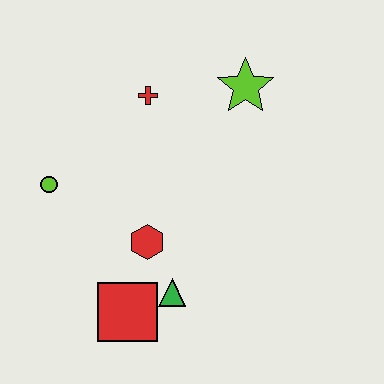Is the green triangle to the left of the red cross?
No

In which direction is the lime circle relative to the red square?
The lime circle is above the red square.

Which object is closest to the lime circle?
The red hexagon is closest to the lime circle.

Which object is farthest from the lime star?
The red square is farthest from the lime star.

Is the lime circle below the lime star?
Yes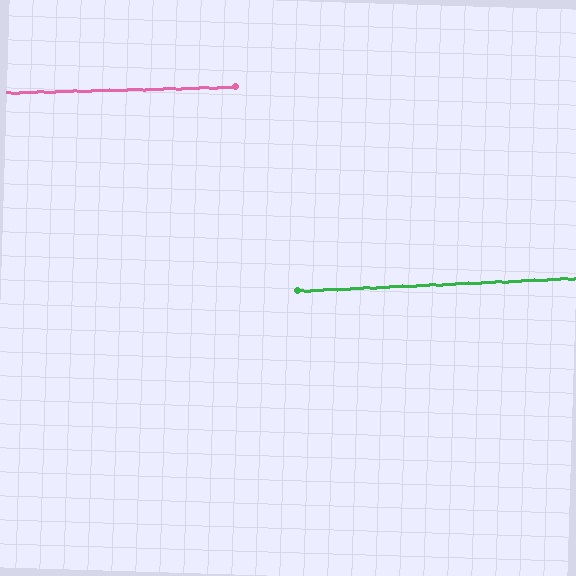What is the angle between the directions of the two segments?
Approximately 1 degree.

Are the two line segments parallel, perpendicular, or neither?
Parallel — their directions differ by only 1.1°.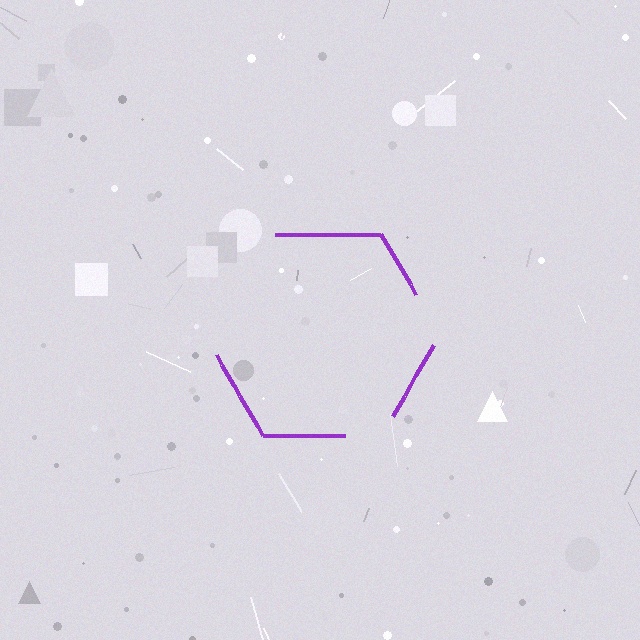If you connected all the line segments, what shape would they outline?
They would outline a hexagon.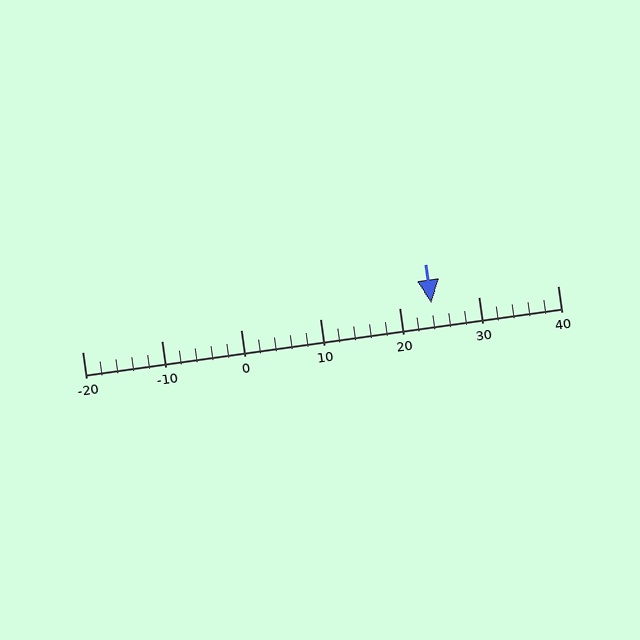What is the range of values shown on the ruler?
The ruler shows values from -20 to 40.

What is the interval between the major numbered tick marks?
The major tick marks are spaced 10 units apart.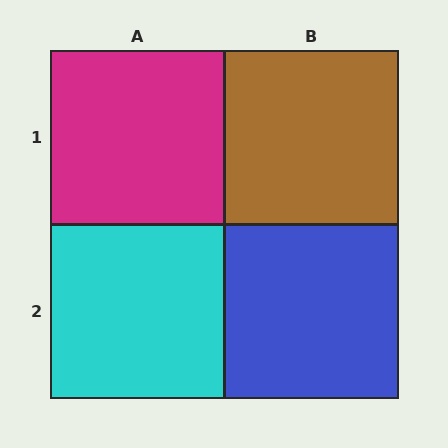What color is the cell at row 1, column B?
Brown.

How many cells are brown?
1 cell is brown.